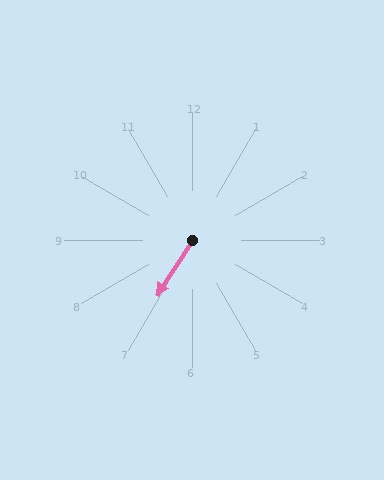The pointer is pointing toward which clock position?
Roughly 7 o'clock.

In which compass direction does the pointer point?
Southwest.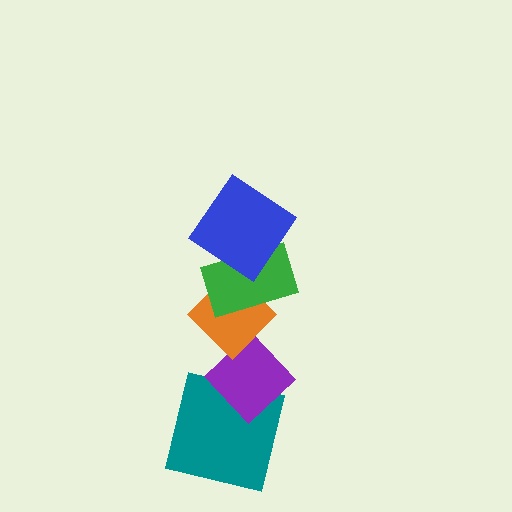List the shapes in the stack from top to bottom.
From top to bottom: the blue diamond, the green rectangle, the orange diamond, the purple diamond, the teal square.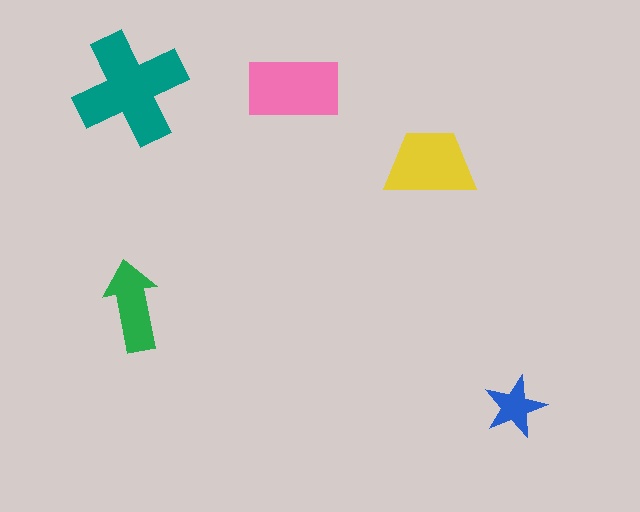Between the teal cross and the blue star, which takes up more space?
The teal cross.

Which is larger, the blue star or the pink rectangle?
The pink rectangle.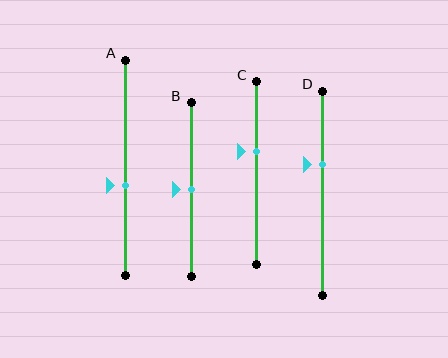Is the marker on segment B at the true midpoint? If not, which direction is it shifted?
Yes, the marker on segment B is at the true midpoint.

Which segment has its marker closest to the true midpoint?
Segment B has its marker closest to the true midpoint.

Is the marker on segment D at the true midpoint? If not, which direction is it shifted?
No, the marker on segment D is shifted upward by about 14% of the segment length.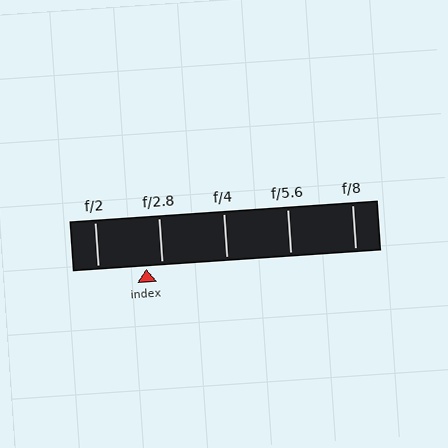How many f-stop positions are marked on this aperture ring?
There are 5 f-stop positions marked.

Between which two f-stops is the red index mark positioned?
The index mark is between f/2 and f/2.8.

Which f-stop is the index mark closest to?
The index mark is closest to f/2.8.